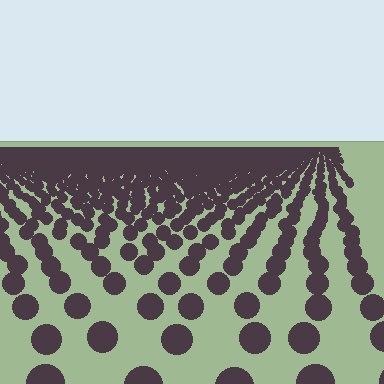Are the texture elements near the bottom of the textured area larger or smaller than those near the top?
Larger. Near the bottom, elements are closer to the viewer and appear at a bigger on-screen size.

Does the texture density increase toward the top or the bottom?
Density increases toward the top.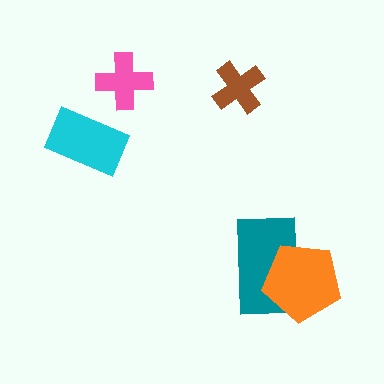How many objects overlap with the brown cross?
0 objects overlap with the brown cross.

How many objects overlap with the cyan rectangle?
0 objects overlap with the cyan rectangle.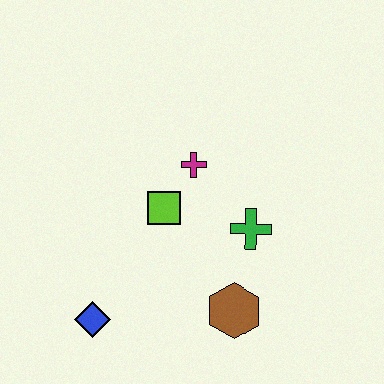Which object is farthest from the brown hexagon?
The magenta cross is farthest from the brown hexagon.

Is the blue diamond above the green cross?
No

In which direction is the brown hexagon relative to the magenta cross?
The brown hexagon is below the magenta cross.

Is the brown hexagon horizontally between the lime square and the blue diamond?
No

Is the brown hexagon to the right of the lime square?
Yes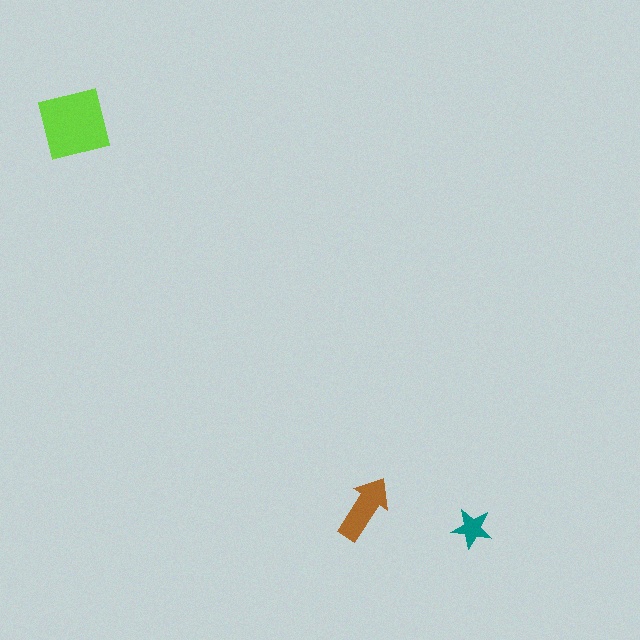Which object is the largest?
The lime square.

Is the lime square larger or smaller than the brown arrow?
Larger.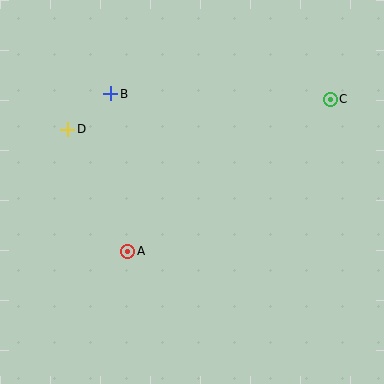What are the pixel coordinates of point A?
Point A is at (128, 251).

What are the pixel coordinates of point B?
Point B is at (110, 94).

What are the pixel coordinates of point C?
Point C is at (330, 99).